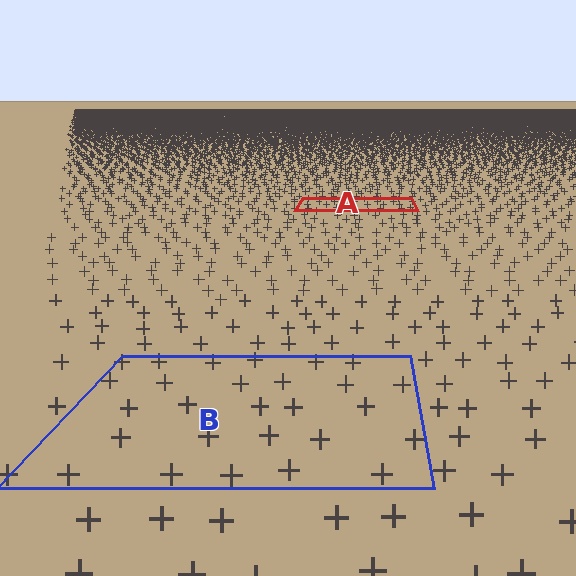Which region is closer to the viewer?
Region B is closer. The texture elements there are larger and more spread out.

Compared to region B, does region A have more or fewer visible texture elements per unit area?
Region A has more texture elements per unit area — they are packed more densely because it is farther away.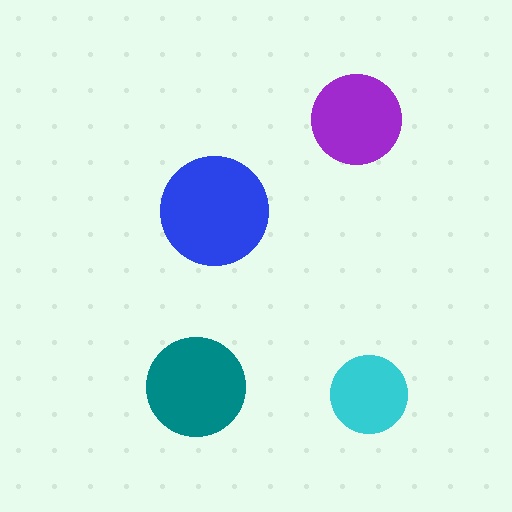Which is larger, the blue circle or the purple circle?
The blue one.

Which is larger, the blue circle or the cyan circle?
The blue one.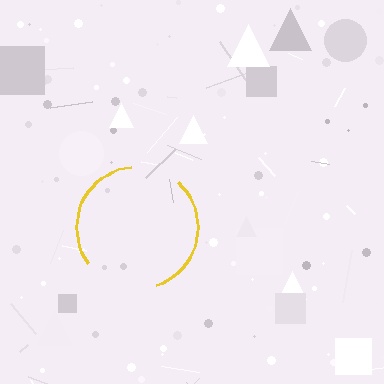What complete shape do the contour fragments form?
The contour fragments form a circle.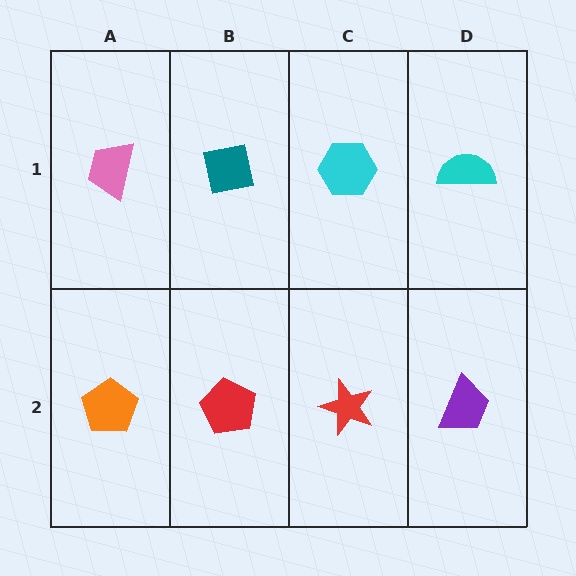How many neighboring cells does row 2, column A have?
2.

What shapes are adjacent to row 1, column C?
A red star (row 2, column C), a teal square (row 1, column B), a cyan semicircle (row 1, column D).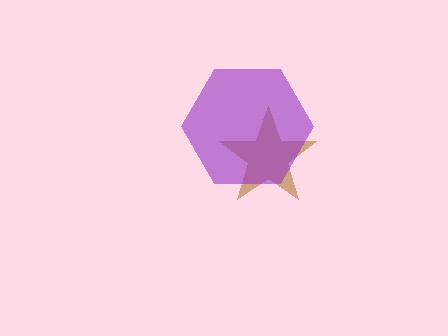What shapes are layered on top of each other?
The layered shapes are: a brown star, a purple hexagon.